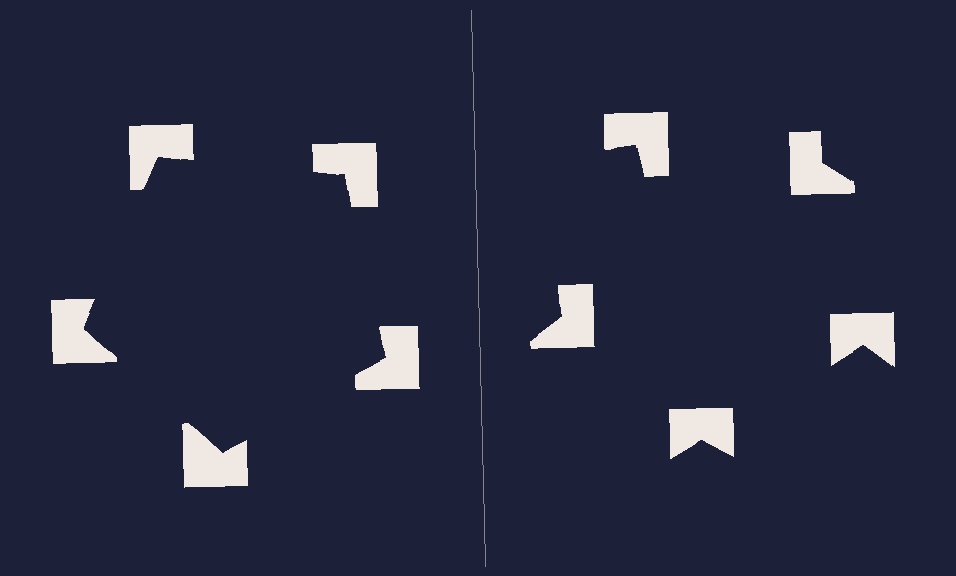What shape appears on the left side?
An illusory pentagon.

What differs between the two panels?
The notched squares are positioned identically on both sides; only the wedge orientations differ. On the left they align to a pentagon; on the right they are misaligned.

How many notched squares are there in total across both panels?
10 — 5 on each side.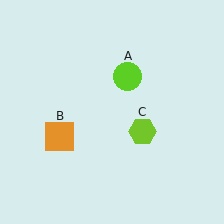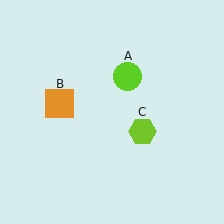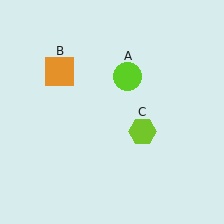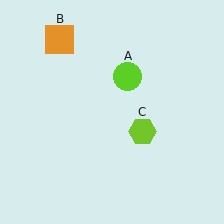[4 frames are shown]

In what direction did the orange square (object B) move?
The orange square (object B) moved up.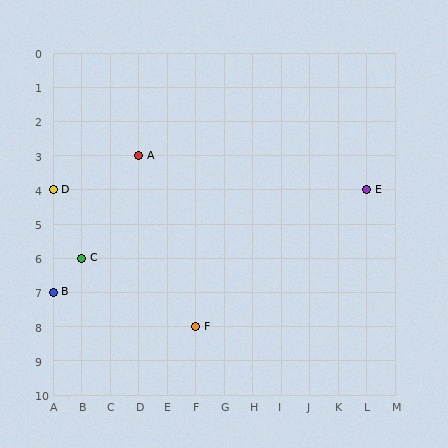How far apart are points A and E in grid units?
Points A and E are 8 columns and 1 row apart (about 8.1 grid units diagonally).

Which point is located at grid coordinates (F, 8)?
Point F is at (F, 8).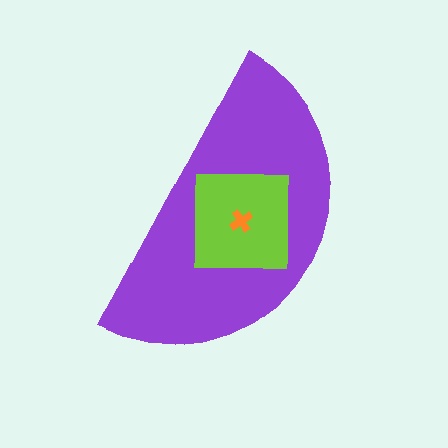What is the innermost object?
The orange cross.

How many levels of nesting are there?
3.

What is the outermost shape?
The purple semicircle.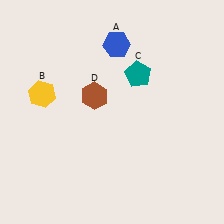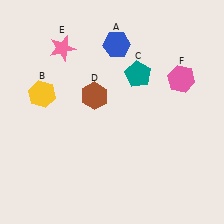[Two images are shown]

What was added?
A pink star (E), a pink hexagon (F) were added in Image 2.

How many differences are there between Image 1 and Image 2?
There are 2 differences between the two images.